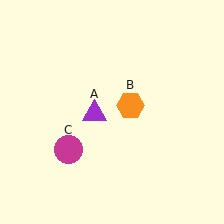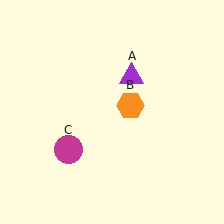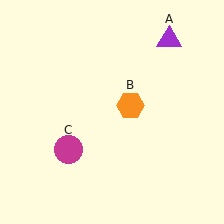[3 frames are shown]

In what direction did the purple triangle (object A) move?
The purple triangle (object A) moved up and to the right.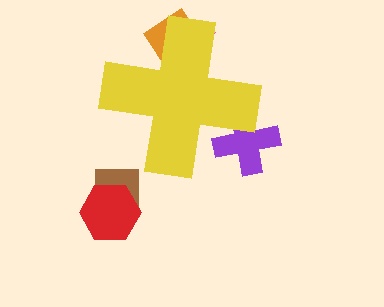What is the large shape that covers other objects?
A yellow cross.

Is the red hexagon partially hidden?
No, the red hexagon is fully visible.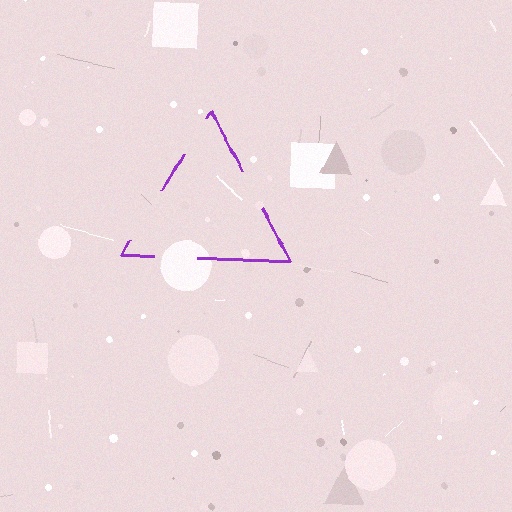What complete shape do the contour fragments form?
The contour fragments form a triangle.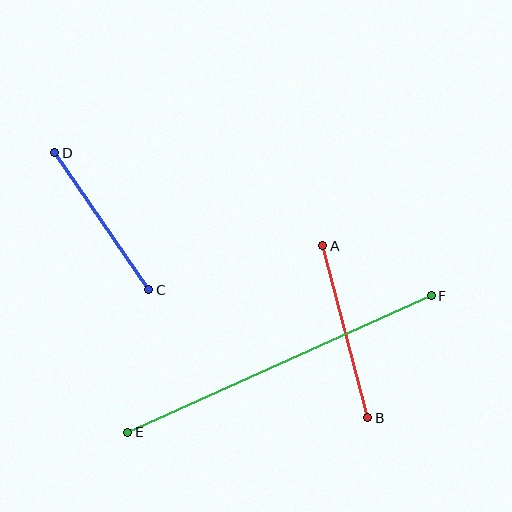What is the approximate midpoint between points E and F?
The midpoint is at approximately (279, 364) pixels.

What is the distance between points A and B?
The distance is approximately 178 pixels.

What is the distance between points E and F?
The distance is approximately 333 pixels.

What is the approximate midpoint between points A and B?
The midpoint is at approximately (345, 332) pixels.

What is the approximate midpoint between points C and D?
The midpoint is at approximately (102, 221) pixels.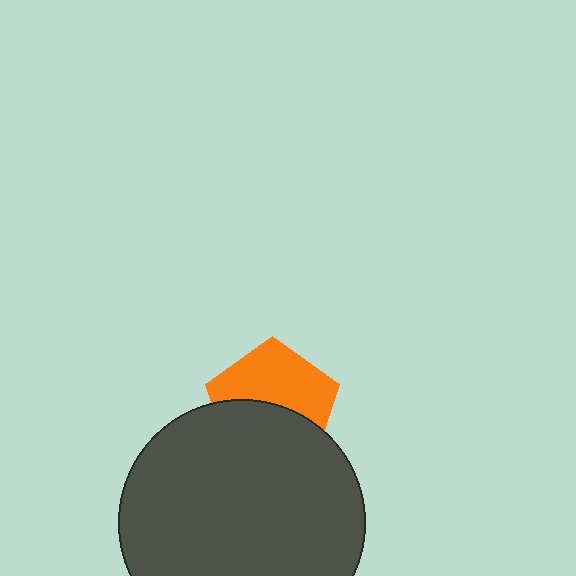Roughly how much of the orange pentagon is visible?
About half of it is visible (roughly 52%).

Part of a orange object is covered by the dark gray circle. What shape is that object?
It is a pentagon.